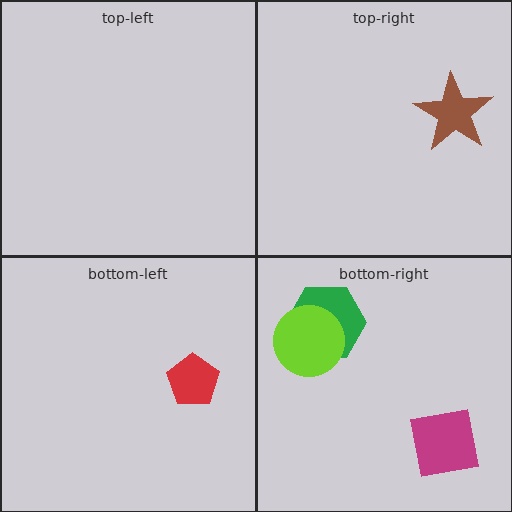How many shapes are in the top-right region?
1.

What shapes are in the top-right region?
The brown star.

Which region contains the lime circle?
The bottom-right region.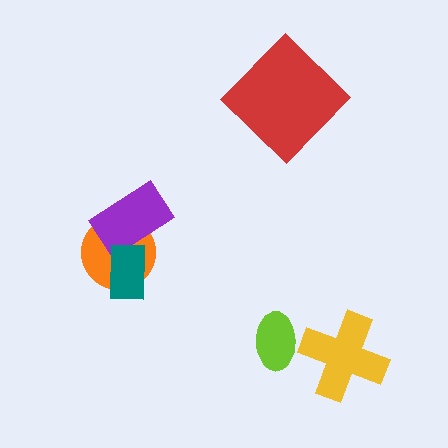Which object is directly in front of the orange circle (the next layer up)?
The purple rectangle is directly in front of the orange circle.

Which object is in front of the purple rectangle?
The teal rectangle is in front of the purple rectangle.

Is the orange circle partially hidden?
Yes, it is partially covered by another shape.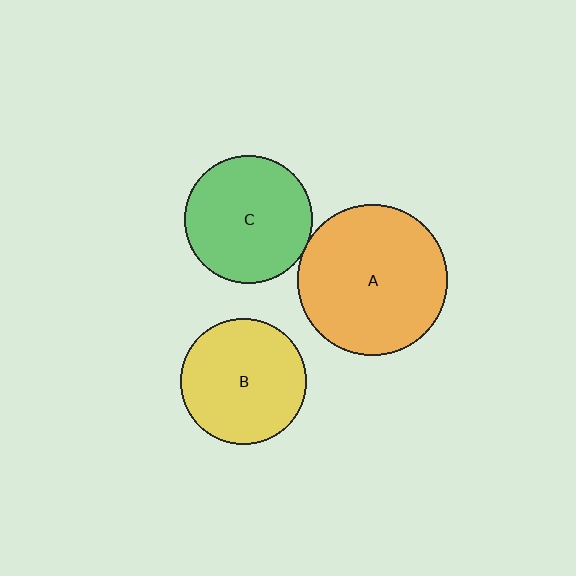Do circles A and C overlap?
Yes.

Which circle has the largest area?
Circle A (orange).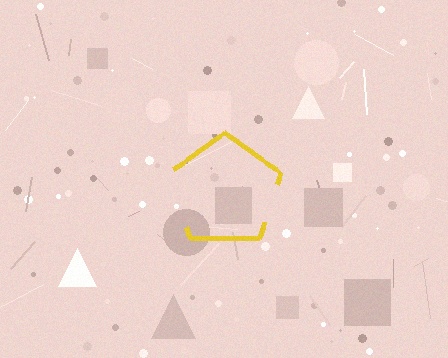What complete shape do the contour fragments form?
The contour fragments form a pentagon.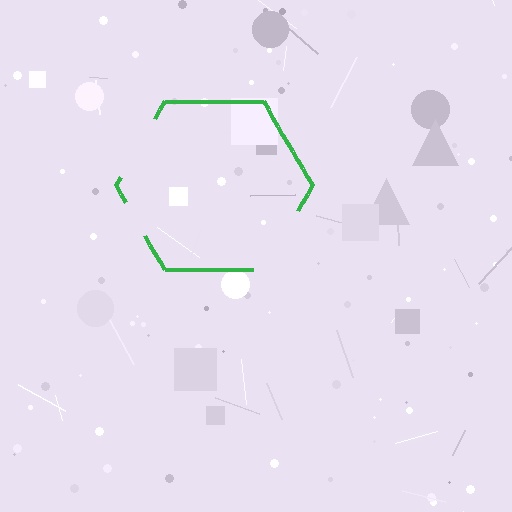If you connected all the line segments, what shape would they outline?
They would outline a hexagon.